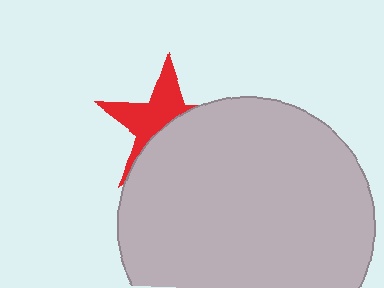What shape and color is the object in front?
The object in front is a light gray circle.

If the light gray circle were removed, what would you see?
You would see the complete red star.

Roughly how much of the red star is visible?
About half of it is visible (roughly 47%).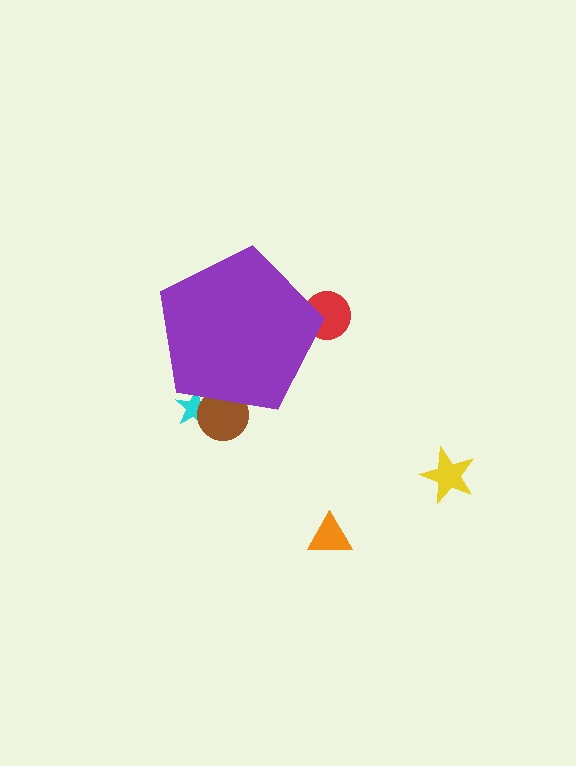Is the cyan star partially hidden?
Yes, the cyan star is partially hidden behind the purple pentagon.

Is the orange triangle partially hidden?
No, the orange triangle is fully visible.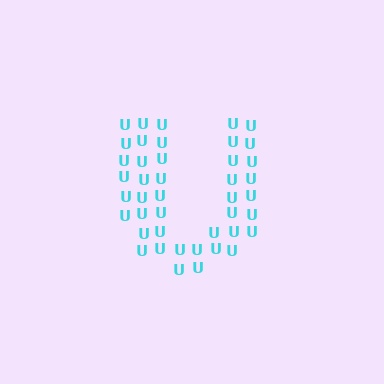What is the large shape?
The large shape is the letter U.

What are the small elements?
The small elements are letter U's.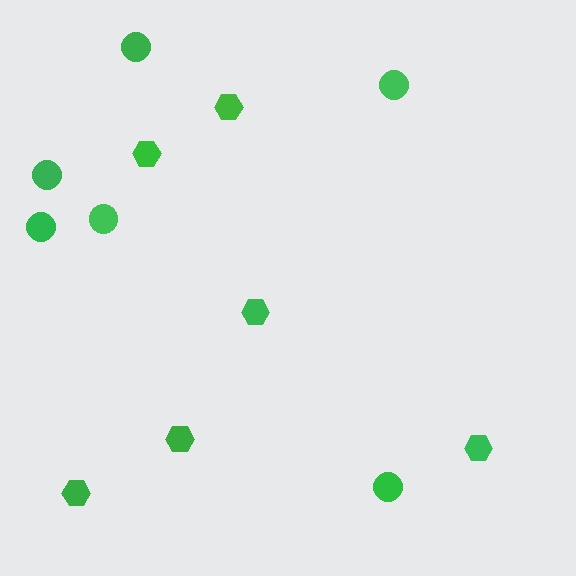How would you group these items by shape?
There are 2 groups: one group of hexagons (6) and one group of circles (6).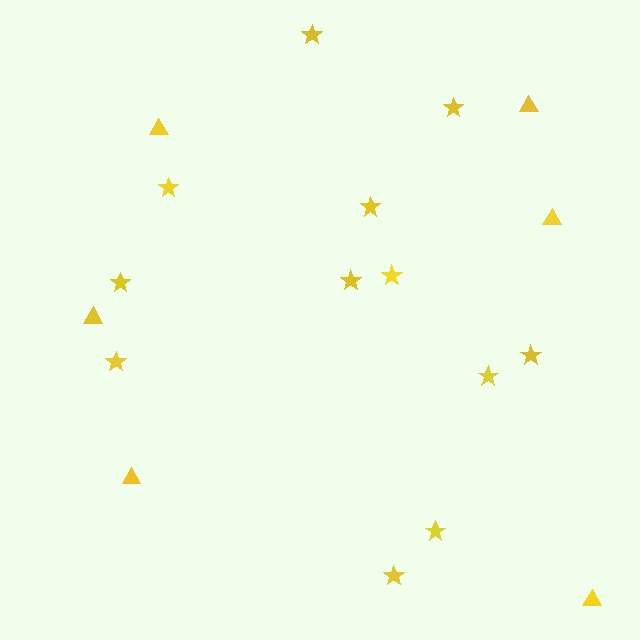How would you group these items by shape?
There are 2 groups: one group of triangles (6) and one group of stars (12).